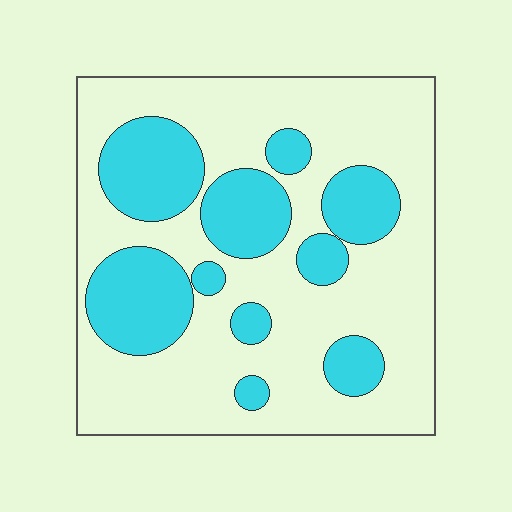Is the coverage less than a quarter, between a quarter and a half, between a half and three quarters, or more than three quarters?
Between a quarter and a half.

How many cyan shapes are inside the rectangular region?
10.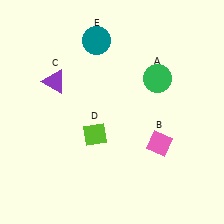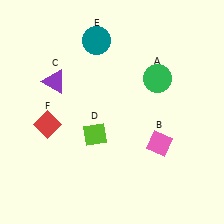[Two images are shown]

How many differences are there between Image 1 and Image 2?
There is 1 difference between the two images.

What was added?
A red diamond (F) was added in Image 2.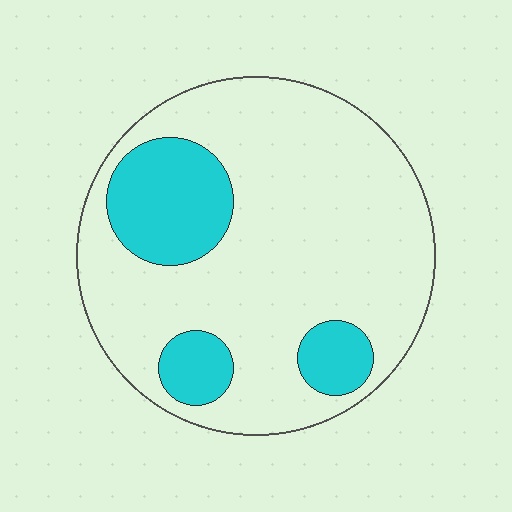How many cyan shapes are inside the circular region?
3.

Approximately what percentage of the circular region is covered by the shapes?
Approximately 20%.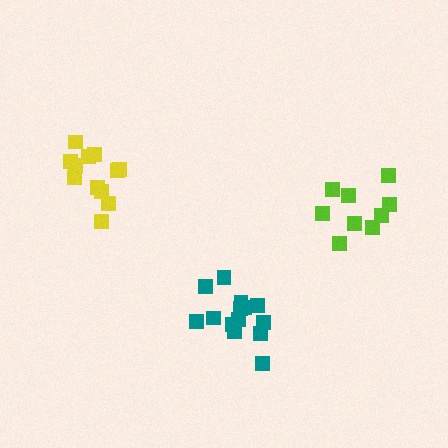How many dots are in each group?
Group 1: 9 dots, Group 2: 12 dots, Group 3: 14 dots (35 total).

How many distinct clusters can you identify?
There are 3 distinct clusters.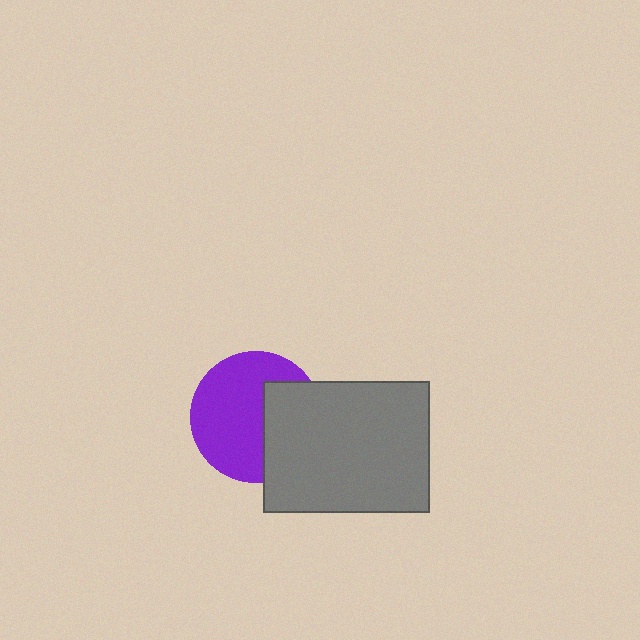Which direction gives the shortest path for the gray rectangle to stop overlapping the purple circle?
Moving right gives the shortest separation.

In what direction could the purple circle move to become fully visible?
The purple circle could move left. That would shift it out from behind the gray rectangle entirely.